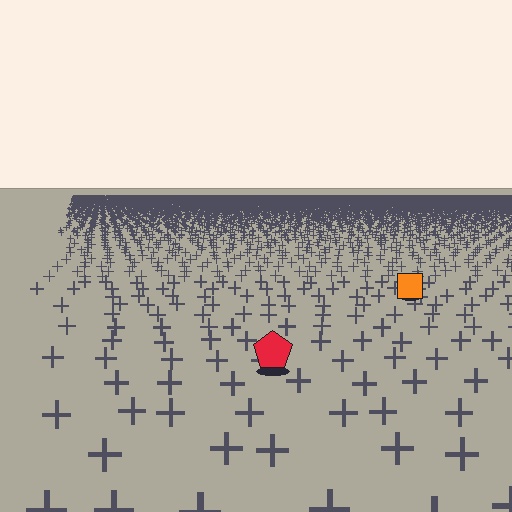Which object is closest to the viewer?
The red pentagon is closest. The texture marks near it are larger and more spread out.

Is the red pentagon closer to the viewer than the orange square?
Yes. The red pentagon is closer — you can tell from the texture gradient: the ground texture is coarser near it.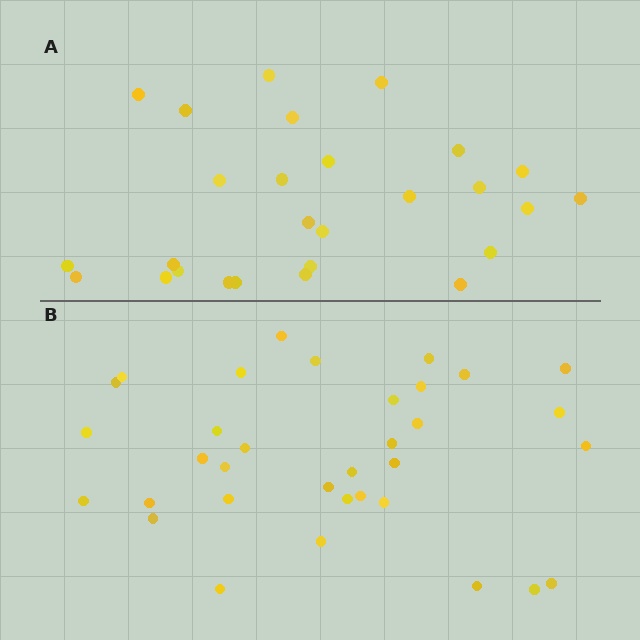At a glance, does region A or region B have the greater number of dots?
Region B (the bottom region) has more dots.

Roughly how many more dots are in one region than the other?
Region B has roughly 8 or so more dots than region A.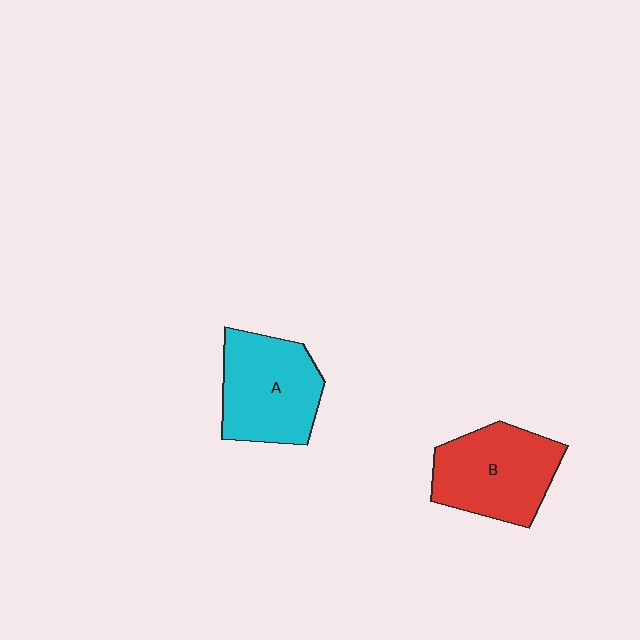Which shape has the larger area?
Shape B (red).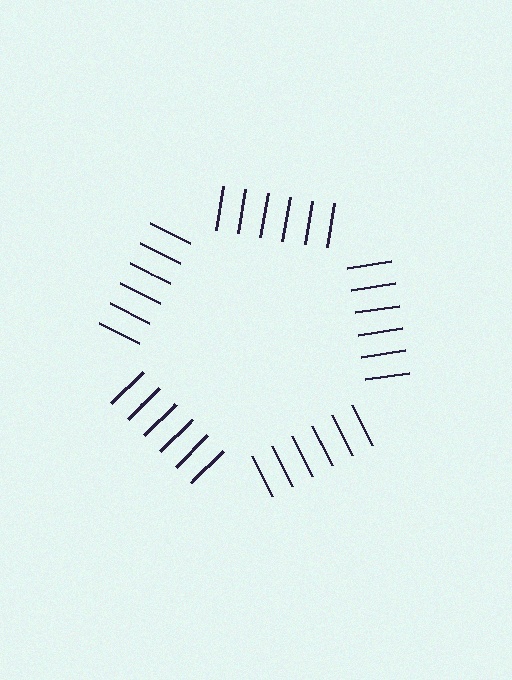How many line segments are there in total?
30 — 6 along each of the 5 edges.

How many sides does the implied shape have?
5 sides — the line-ends trace a pentagon.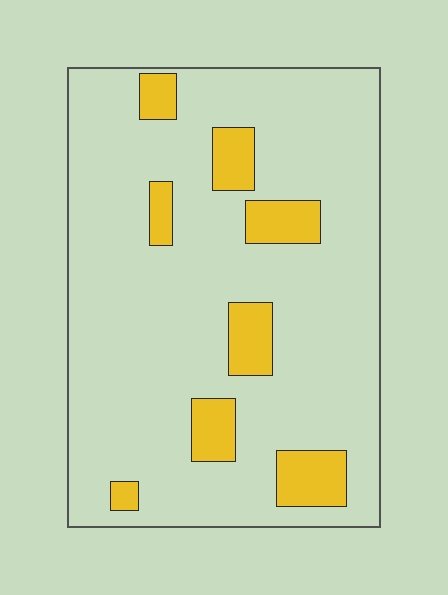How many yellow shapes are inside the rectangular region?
8.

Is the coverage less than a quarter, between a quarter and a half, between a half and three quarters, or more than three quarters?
Less than a quarter.